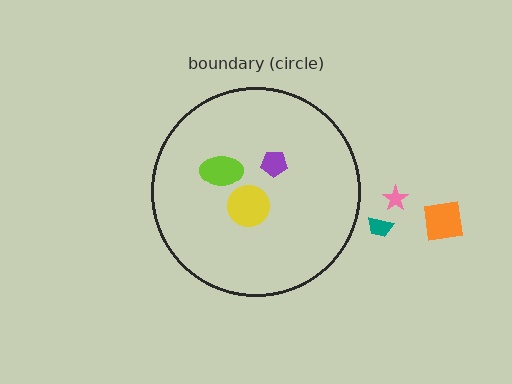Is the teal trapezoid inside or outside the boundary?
Outside.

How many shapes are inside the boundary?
3 inside, 3 outside.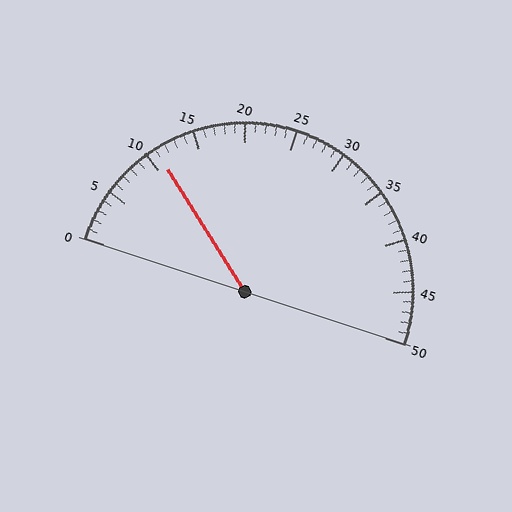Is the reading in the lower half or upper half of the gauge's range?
The reading is in the lower half of the range (0 to 50).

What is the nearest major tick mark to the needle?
The nearest major tick mark is 10.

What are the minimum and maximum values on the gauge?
The gauge ranges from 0 to 50.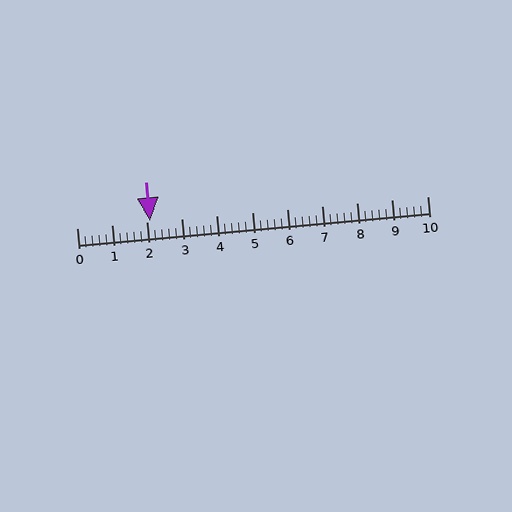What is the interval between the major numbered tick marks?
The major tick marks are spaced 1 units apart.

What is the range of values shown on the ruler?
The ruler shows values from 0 to 10.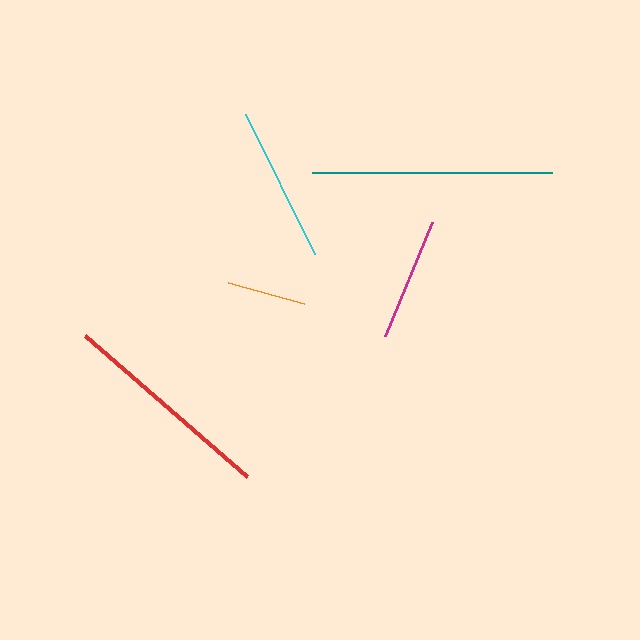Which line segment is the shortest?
The orange line is the shortest at approximately 79 pixels.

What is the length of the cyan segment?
The cyan segment is approximately 156 pixels long.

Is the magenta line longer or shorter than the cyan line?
The cyan line is longer than the magenta line.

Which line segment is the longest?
The teal line is the longest at approximately 241 pixels.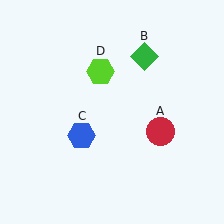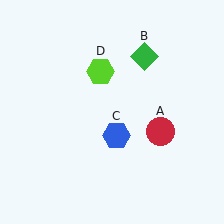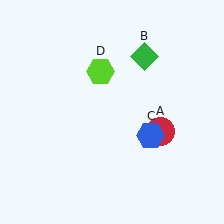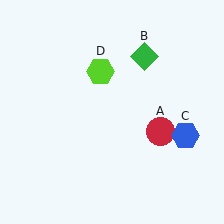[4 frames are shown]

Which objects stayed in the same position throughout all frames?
Red circle (object A) and green diamond (object B) and lime hexagon (object D) remained stationary.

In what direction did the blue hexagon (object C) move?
The blue hexagon (object C) moved right.